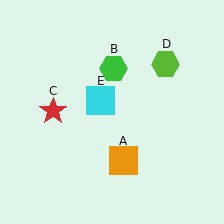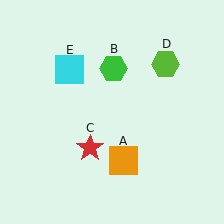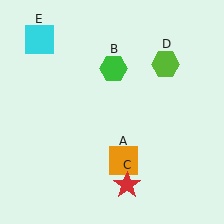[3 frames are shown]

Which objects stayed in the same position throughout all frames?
Orange square (object A) and green hexagon (object B) and lime hexagon (object D) remained stationary.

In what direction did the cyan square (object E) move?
The cyan square (object E) moved up and to the left.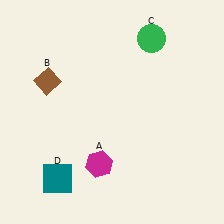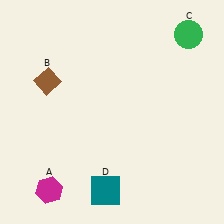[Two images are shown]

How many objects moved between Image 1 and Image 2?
3 objects moved between the two images.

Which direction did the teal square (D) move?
The teal square (D) moved right.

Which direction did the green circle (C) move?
The green circle (C) moved right.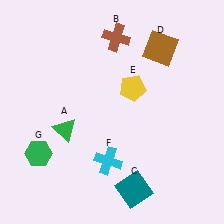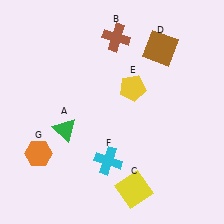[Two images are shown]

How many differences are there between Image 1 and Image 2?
There are 2 differences between the two images.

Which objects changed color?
C changed from teal to yellow. G changed from green to orange.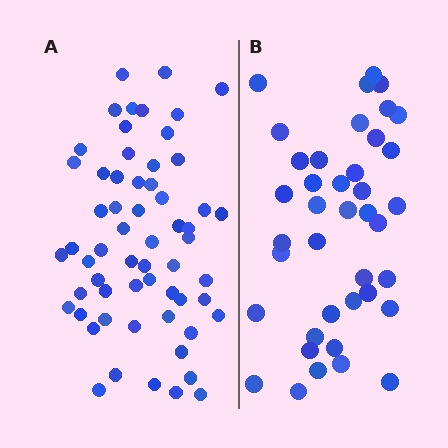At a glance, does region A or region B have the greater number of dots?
Region A (the left region) has more dots.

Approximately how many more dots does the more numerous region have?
Region A has approximately 20 more dots than region B.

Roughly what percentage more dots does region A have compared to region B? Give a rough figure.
About 50% more.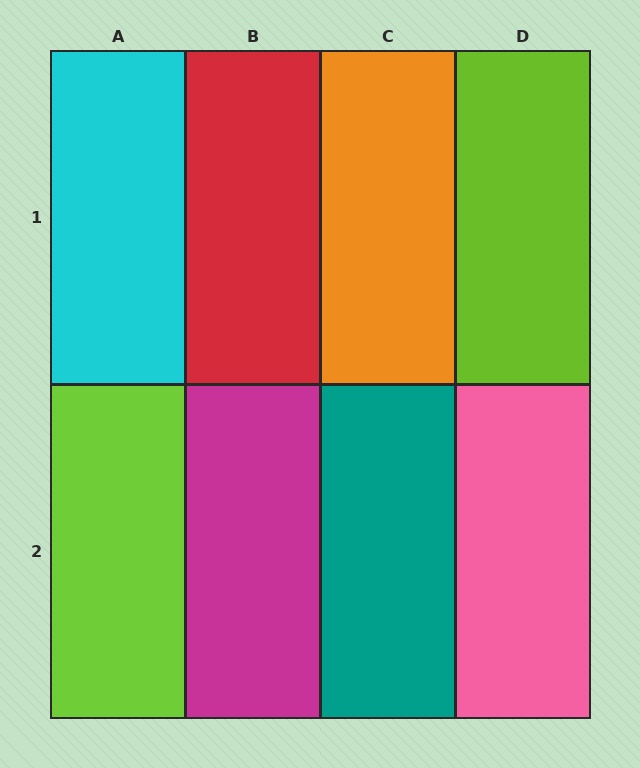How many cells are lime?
2 cells are lime.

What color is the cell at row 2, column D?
Pink.